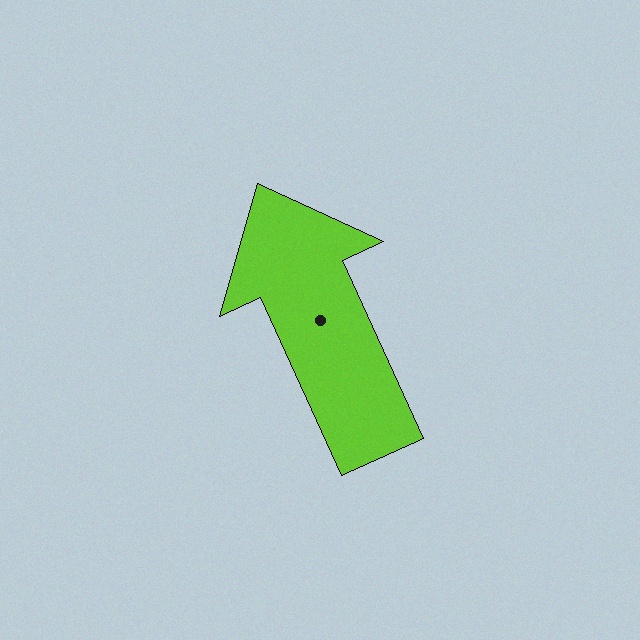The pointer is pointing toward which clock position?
Roughly 11 o'clock.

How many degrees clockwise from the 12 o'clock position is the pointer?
Approximately 336 degrees.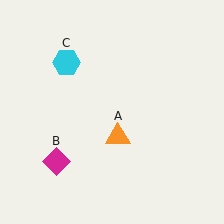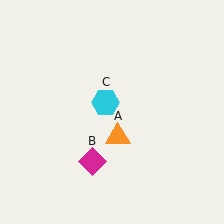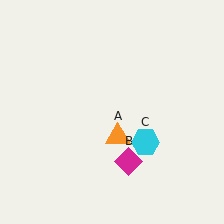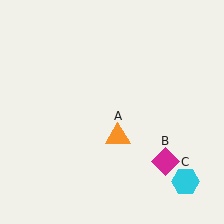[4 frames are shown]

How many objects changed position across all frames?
2 objects changed position: magenta diamond (object B), cyan hexagon (object C).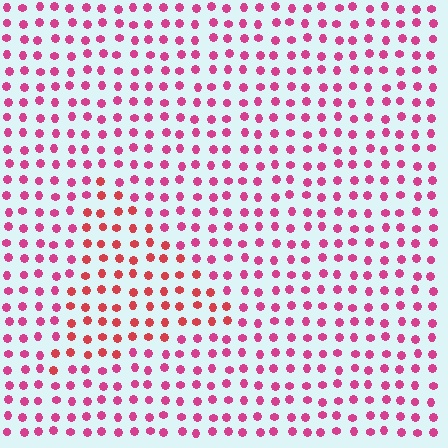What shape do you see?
I see a triangle.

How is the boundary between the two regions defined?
The boundary is defined purely by a slight shift in hue (about 28 degrees). Spacing, size, and orientation are identical on both sides.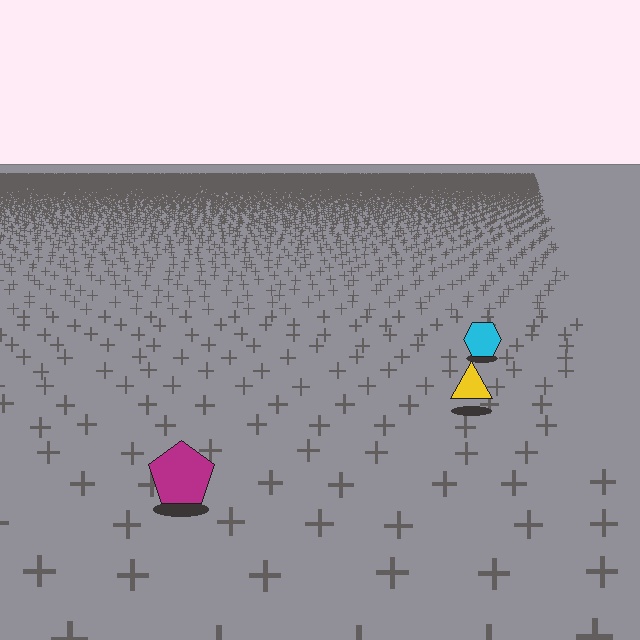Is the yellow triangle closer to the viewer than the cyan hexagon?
Yes. The yellow triangle is closer — you can tell from the texture gradient: the ground texture is coarser near it.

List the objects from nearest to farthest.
From nearest to farthest: the magenta pentagon, the yellow triangle, the cyan hexagon.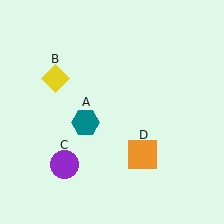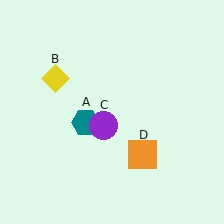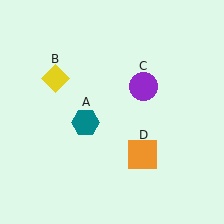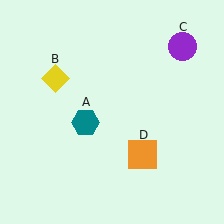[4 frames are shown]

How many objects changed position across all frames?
1 object changed position: purple circle (object C).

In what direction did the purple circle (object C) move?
The purple circle (object C) moved up and to the right.